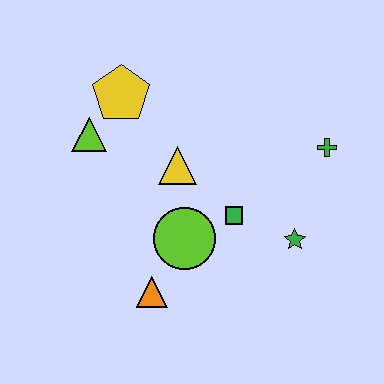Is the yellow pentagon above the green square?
Yes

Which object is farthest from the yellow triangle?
The green cross is farthest from the yellow triangle.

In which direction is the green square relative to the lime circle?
The green square is to the right of the lime circle.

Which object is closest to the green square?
The lime circle is closest to the green square.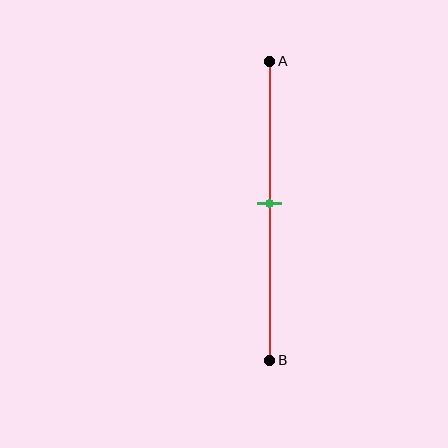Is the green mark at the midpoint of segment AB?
Yes, the mark is approximately at the midpoint.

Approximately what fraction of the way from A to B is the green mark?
The green mark is approximately 50% of the way from A to B.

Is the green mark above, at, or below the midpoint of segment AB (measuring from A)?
The green mark is approximately at the midpoint of segment AB.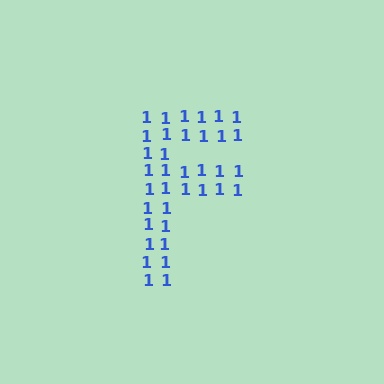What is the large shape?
The large shape is the letter F.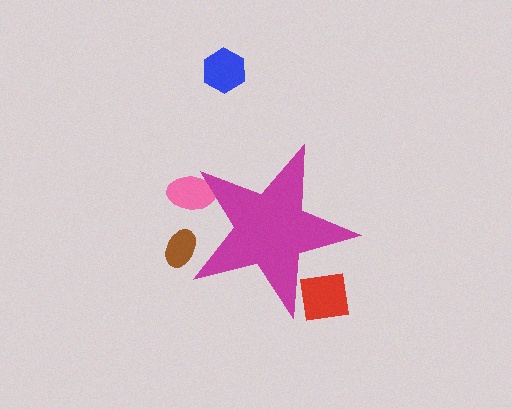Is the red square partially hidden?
Yes, the red square is partially hidden behind the magenta star.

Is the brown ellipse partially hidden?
Yes, the brown ellipse is partially hidden behind the magenta star.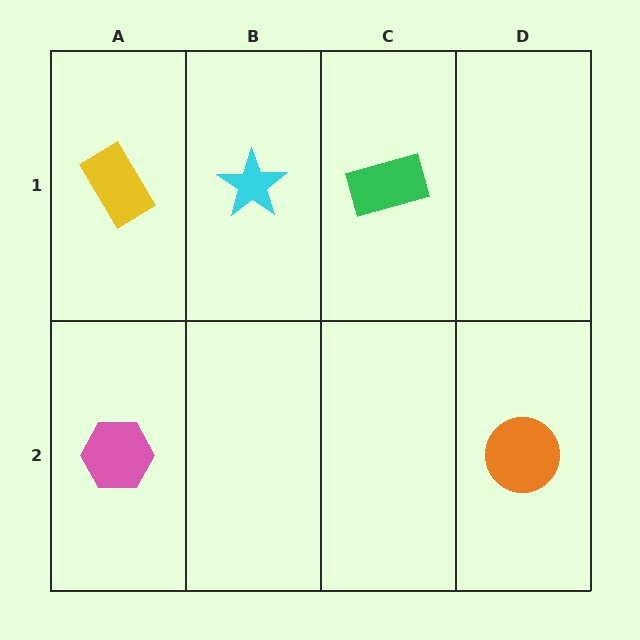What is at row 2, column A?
A pink hexagon.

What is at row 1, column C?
A green rectangle.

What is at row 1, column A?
A yellow rectangle.